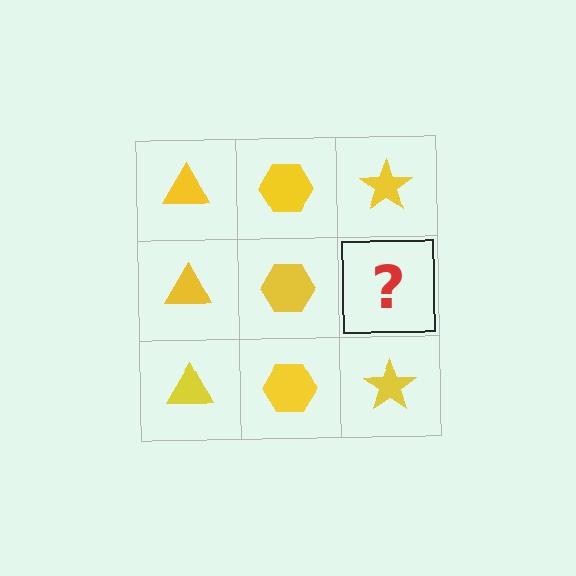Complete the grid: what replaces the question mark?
The question mark should be replaced with a yellow star.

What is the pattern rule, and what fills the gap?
The rule is that each column has a consistent shape. The gap should be filled with a yellow star.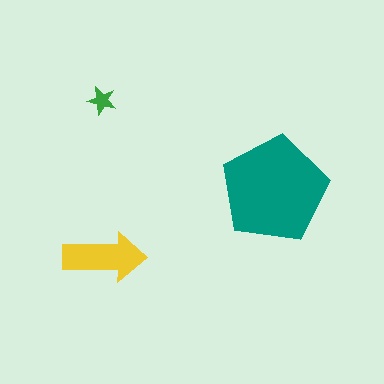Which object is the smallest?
The green star.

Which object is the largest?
The teal pentagon.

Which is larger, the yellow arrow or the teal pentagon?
The teal pentagon.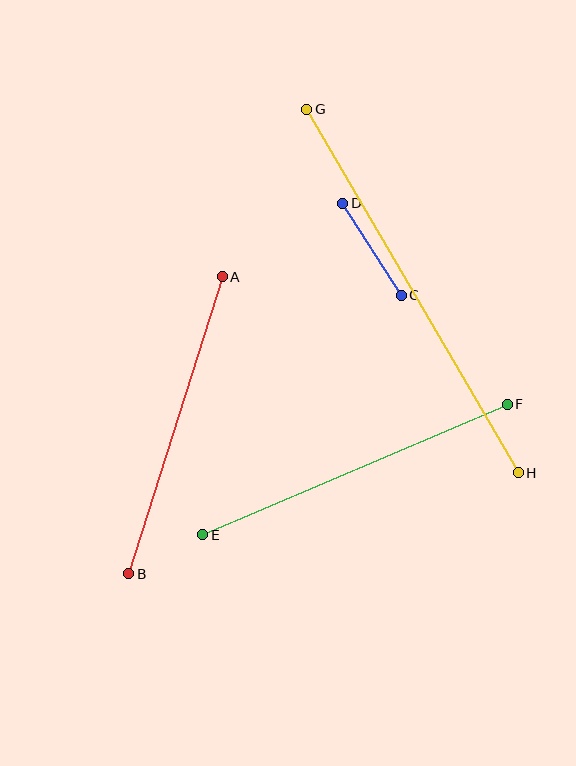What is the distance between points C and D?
The distance is approximately 109 pixels.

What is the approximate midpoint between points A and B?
The midpoint is at approximately (175, 425) pixels.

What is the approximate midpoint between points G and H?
The midpoint is at approximately (412, 291) pixels.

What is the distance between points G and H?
The distance is approximately 421 pixels.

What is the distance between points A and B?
The distance is approximately 311 pixels.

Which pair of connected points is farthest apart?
Points G and H are farthest apart.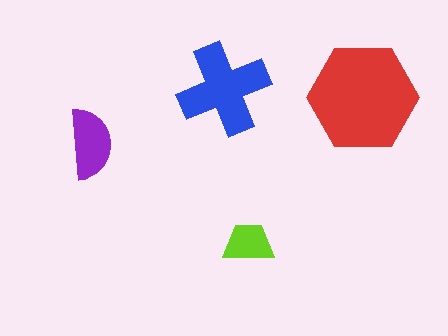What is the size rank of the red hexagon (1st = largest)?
1st.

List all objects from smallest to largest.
The lime trapezoid, the purple semicircle, the blue cross, the red hexagon.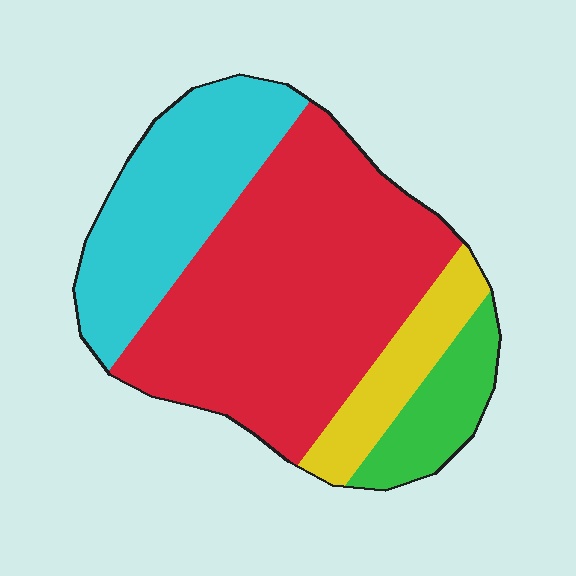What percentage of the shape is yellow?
Yellow covers 11% of the shape.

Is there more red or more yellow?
Red.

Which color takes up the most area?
Red, at roughly 55%.